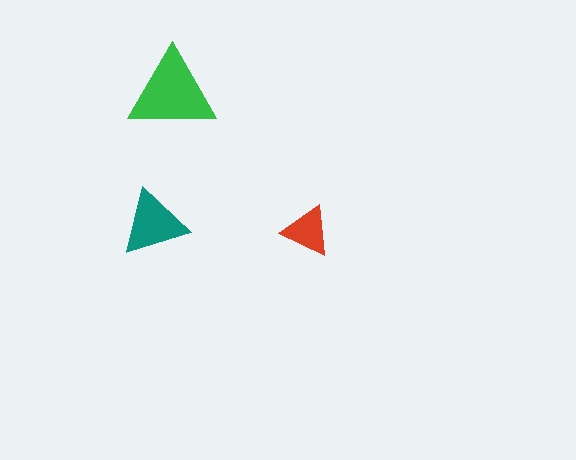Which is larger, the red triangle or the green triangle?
The green one.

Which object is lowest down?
The red triangle is bottommost.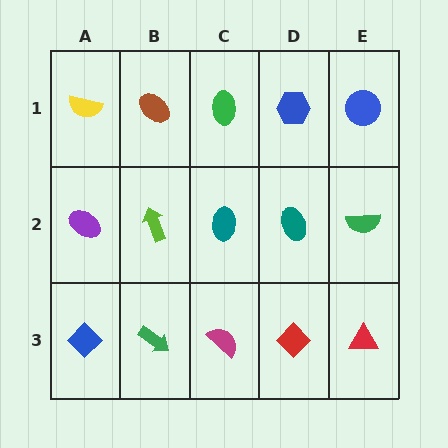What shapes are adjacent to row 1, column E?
A green semicircle (row 2, column E), a blue hexagon (row 1, column D).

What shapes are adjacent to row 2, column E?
A blue circle (row 1, column E), a red triangle (row 3, column E), a teal ellipse (row 2, column D).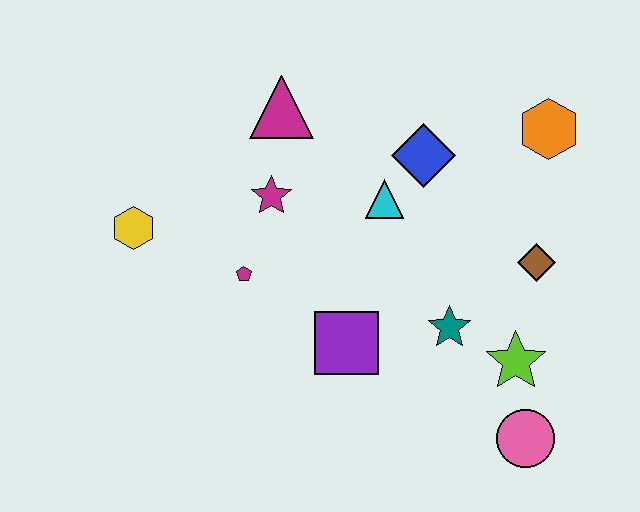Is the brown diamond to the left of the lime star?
No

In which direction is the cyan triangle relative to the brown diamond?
The cyan triangle is to the left of the brown diamond.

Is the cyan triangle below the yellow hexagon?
No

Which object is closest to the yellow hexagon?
The magenta pentagon is closest to the yellow hexagon.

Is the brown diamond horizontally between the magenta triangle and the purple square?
No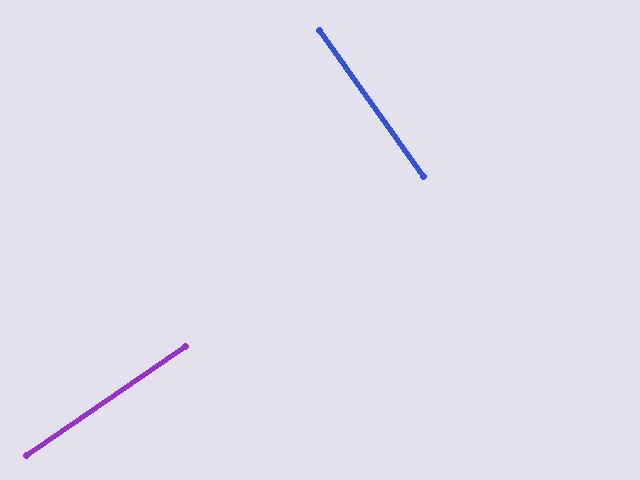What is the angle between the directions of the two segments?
Approximately 89 degrees.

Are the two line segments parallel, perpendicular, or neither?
Perpendicular — they meet at approximately 89°.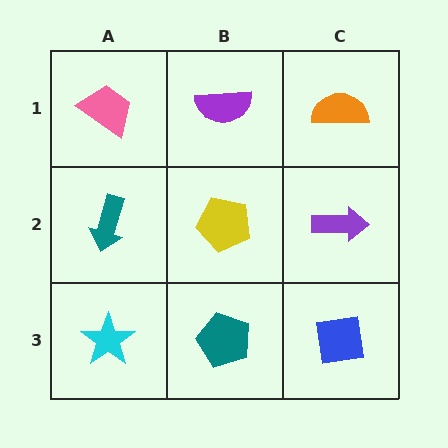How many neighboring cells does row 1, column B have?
3.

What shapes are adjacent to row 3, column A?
A teal arrow (row 2, column A), a teal pentagon (row 3, column B).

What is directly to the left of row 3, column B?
A cyan star.